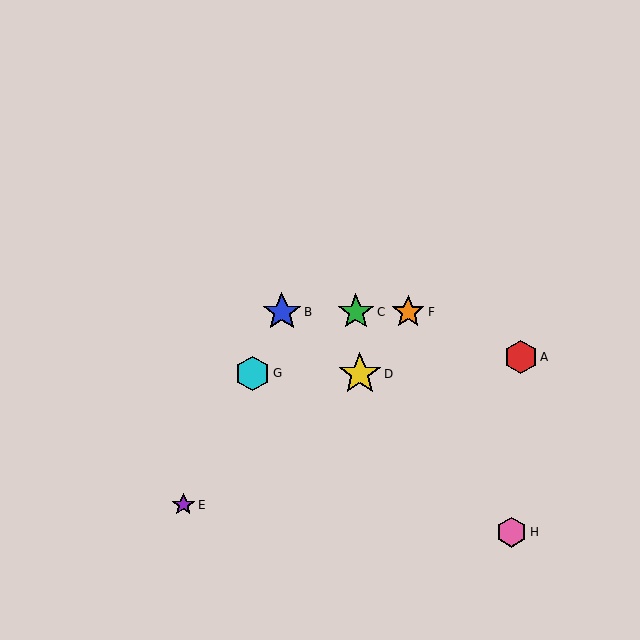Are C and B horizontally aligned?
Yes, both are at y≈312.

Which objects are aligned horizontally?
Objects B, C, F are aligned horizontally.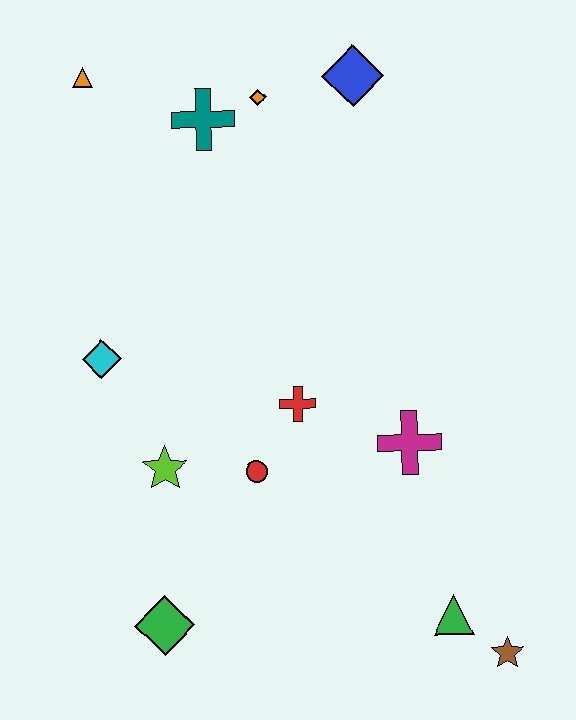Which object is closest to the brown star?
The green triangle is closest to the brown star.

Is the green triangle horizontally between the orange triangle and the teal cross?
No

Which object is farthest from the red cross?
The orange triangle is farthest from the red cross.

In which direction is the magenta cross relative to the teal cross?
The magenta cross is below the teal cross.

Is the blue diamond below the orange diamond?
No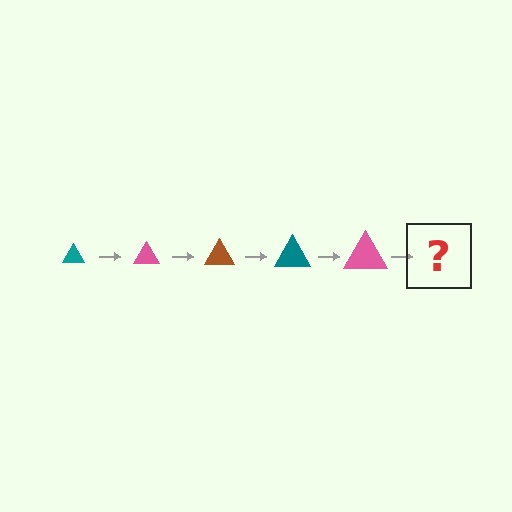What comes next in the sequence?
The next element should be a brown triangle, larger than the previous one.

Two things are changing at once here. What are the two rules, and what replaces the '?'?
The two rules are that the triangle grows larger each step and the color cycles through teal, pink, and brown. The '?' should be a brown triangle, larger than the previous one.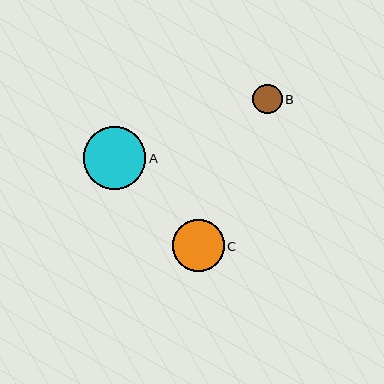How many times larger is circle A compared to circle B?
Circle A is approximately 2.1 times the size of circle B.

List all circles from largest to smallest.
From largest to smallest: A, C, B.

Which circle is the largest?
Circle A is the largest with a size of approximately 63 pixels.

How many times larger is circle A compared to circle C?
Circle A is approximately 1.2 times the size of circle C.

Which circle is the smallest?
Circle B is the smallest with a size of approximately 30 pixels.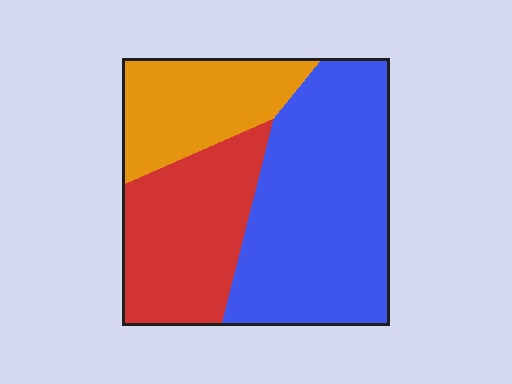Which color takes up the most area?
Blue, at roughly 50%.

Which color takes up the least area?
Orange, at roughly 20%.